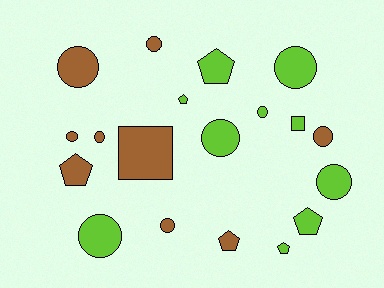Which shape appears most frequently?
Circle, with 11 objects.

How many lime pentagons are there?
There are 4 lime pentagons.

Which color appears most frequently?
Lime, with 10 objects.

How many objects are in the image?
There are 19 objects.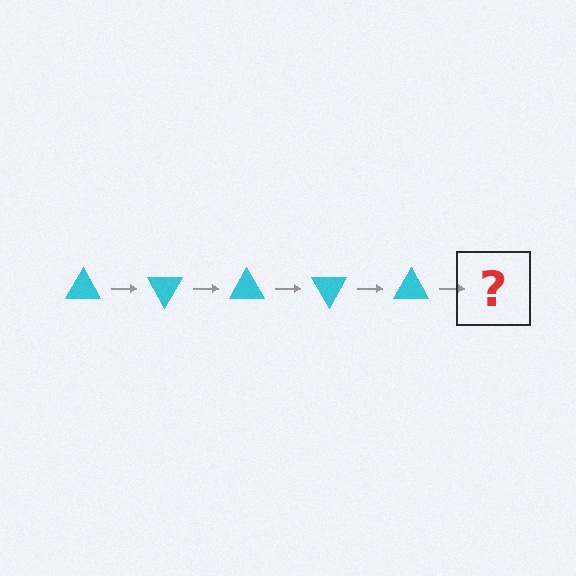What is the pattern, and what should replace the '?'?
The pattern is that the triangle rotates 60 degrees each step. The '?' should be a cyan triangle rotated 300 degrees.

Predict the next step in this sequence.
The next step is a cyan triangle rotated 300 degrees.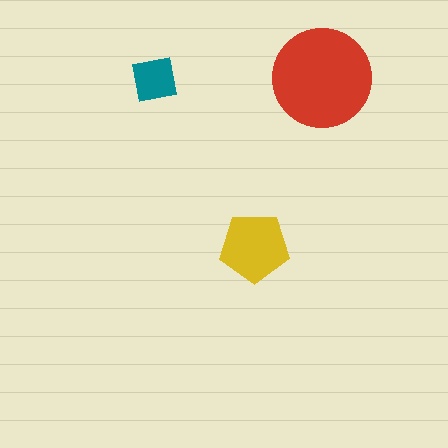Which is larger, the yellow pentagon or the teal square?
The yellow pentagon.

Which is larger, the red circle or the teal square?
The red circle.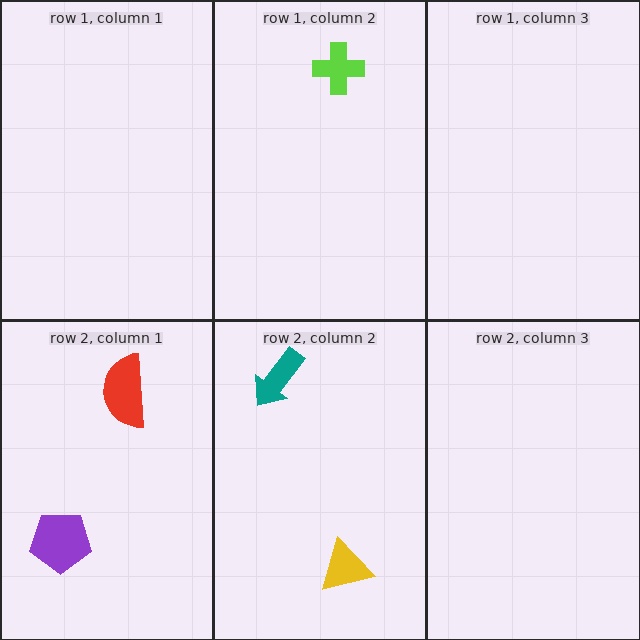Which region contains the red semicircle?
The row 2, column 1 region.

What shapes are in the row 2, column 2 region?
The yellow triangle, the teal arrow.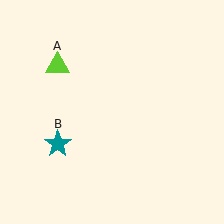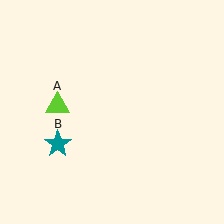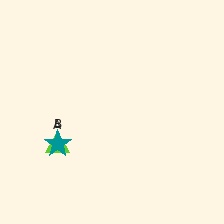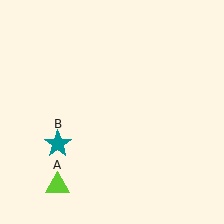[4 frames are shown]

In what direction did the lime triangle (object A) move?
The lime triangle (object A) moved down.